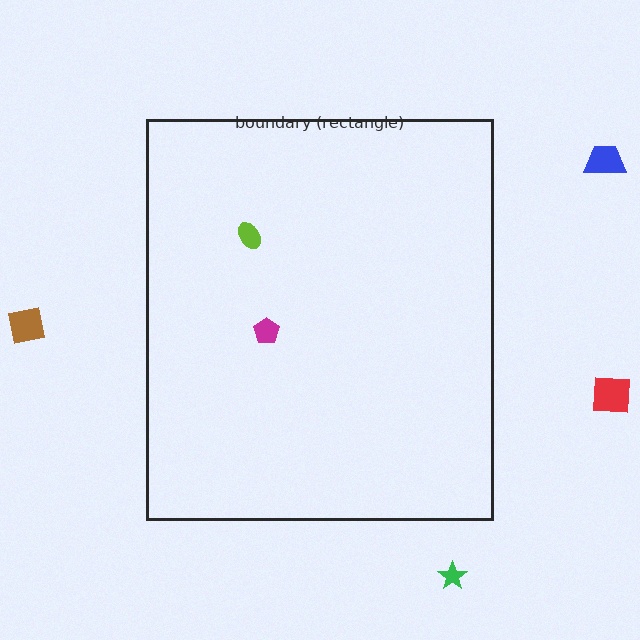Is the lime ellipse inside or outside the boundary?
Inside.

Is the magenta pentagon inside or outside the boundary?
Inside.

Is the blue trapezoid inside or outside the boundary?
Outside.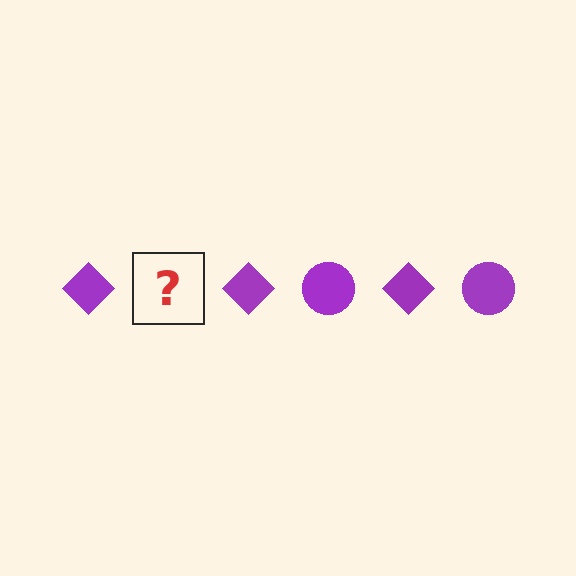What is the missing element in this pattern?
The missing element is a purple circle.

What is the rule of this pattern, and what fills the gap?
The rule is that the pattern cycles through diamond, circle shapes in purple. The gap should be filled with a purple circle.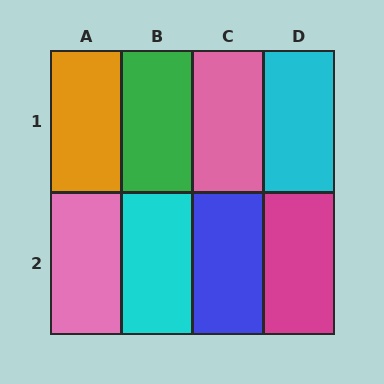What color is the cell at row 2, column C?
Blue.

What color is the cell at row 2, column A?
Pink.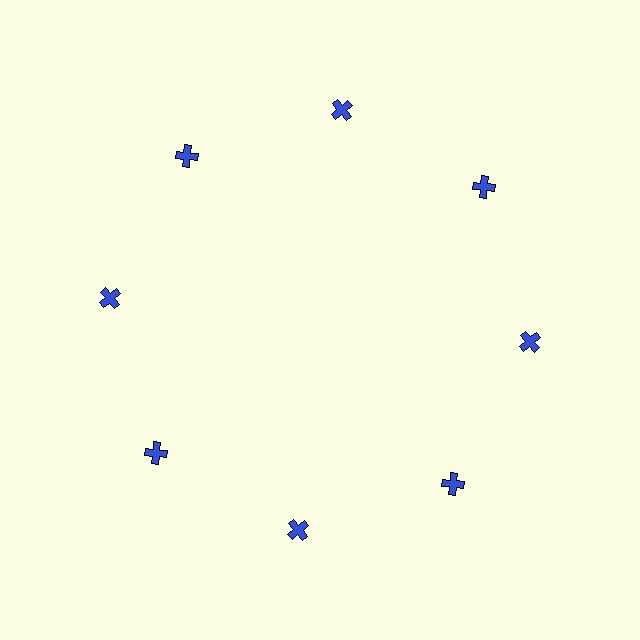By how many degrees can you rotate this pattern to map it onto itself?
The pattern maps onto itself every 45 degrees of rotation.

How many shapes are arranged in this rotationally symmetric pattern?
There are 8 shapes, arranged in 8 groups of 1.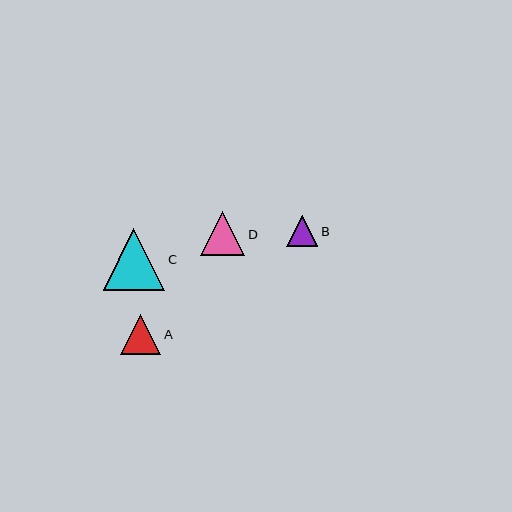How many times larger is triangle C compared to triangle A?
Triangle C is approximately 1.5 times the size of triangle A.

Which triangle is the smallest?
Triangle B is the smallest with a size of approximately 31 pixels.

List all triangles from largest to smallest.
From largest to smallest: C, D, A, B.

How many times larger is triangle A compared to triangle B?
Triangle A is approximately 1.3 times the size of triangle B.